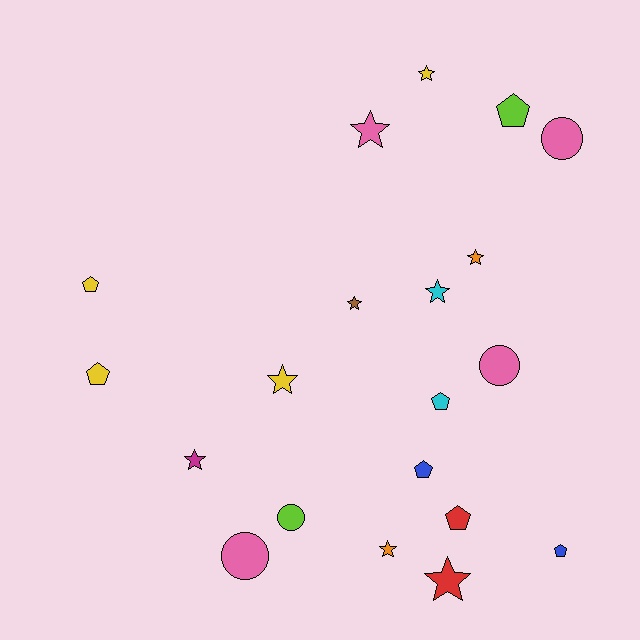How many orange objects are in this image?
There are 2 orange objects.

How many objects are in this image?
There are 20 objects.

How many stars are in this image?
There are 9 stars.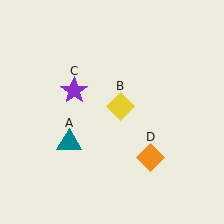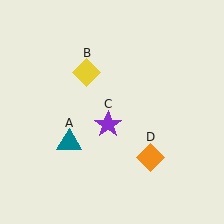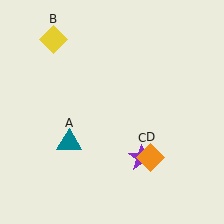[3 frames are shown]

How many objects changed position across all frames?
2 objects changed position: yellow diamond (object B), purple star (object C).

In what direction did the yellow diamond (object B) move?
The yellow diamond (object B) moved up and to the left.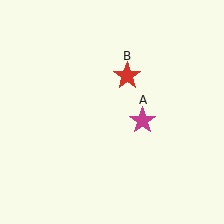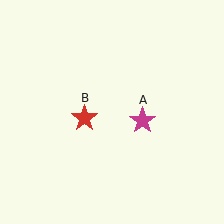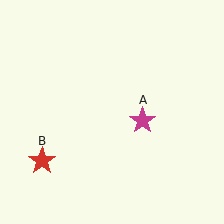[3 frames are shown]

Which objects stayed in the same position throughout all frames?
Magenta star (object A) remained stationary.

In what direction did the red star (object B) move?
The red star (object B) moved down and to the left.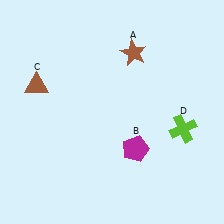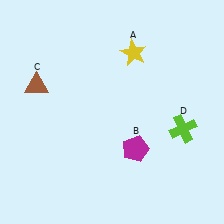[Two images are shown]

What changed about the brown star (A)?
In Image 1, A is brown. In Image 2, it changed to yellow.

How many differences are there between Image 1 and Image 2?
There is 1 difference between the two images.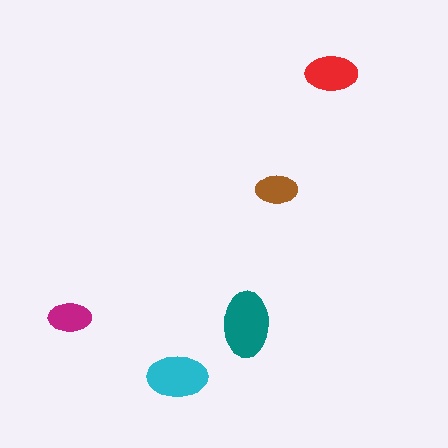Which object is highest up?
The red ellipse is topmost.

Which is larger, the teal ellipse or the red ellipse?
The teal one.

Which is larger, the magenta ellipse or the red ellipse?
The red one.